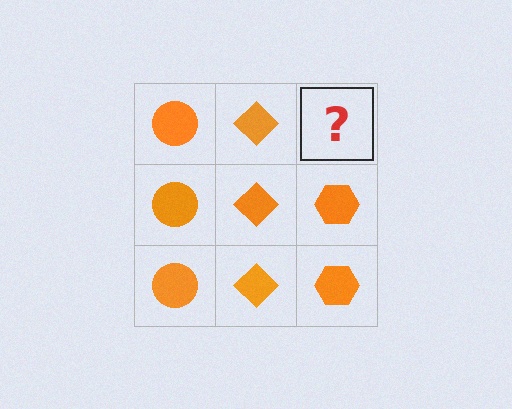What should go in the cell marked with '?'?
The missing cell should contain an orange hexagon.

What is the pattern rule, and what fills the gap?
The rule is that each column has a consistent shape. The gap should be filled with an orange hexagon.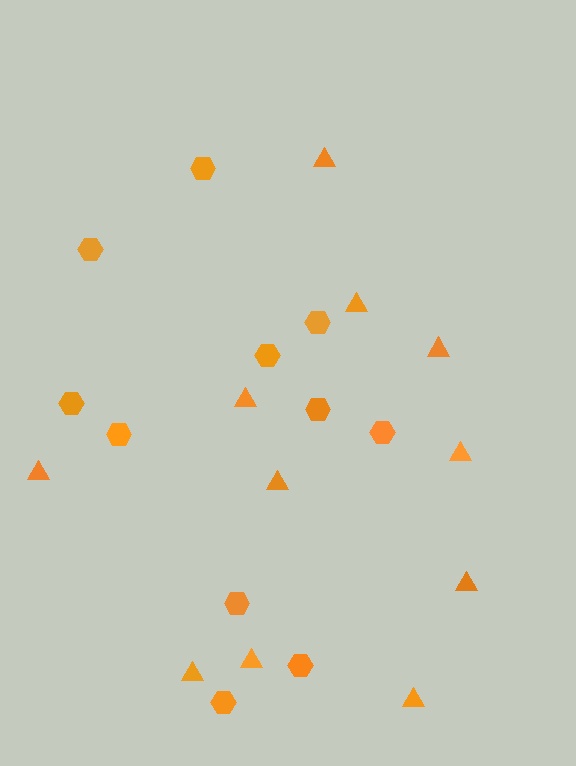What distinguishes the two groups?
There are 2 groups: one group of hexagons (11) and one group of triangles (11).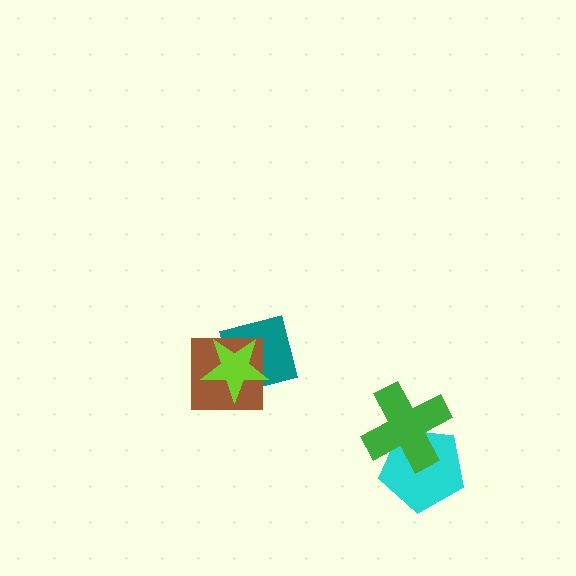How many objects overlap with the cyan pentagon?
1 object overlaps with the cyan pentagon.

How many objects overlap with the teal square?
2 objects overlap with the teal square.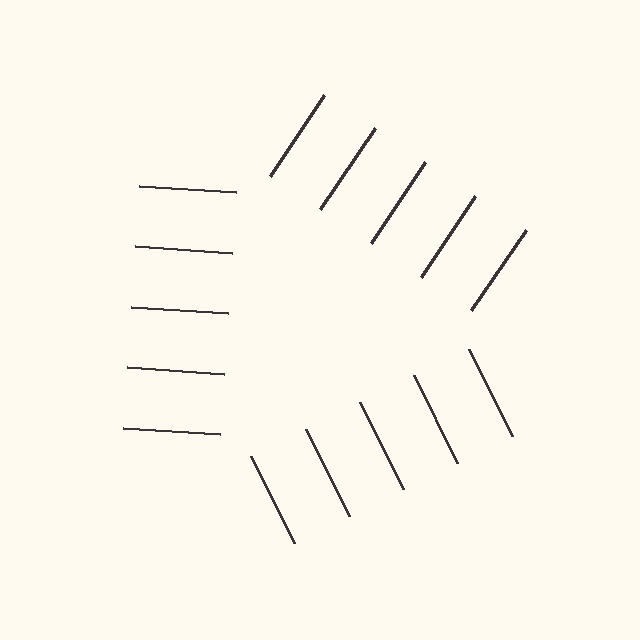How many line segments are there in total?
15 — 5 along each of the 3 edges.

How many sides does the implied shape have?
3 sides — the line-ends trace a triangle.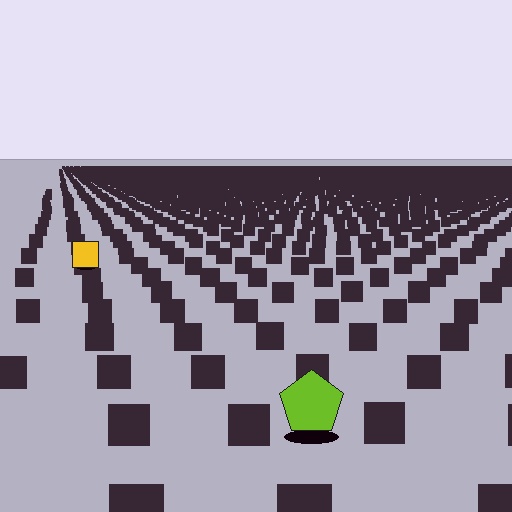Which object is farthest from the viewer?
The yellow square is farthest from the viewer. It appears smaller and the ground texture around it is denser.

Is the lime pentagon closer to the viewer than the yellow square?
Yes. The lime pentagon is closer — you can tell from the texture gradient: the ground texture is coarser near it.